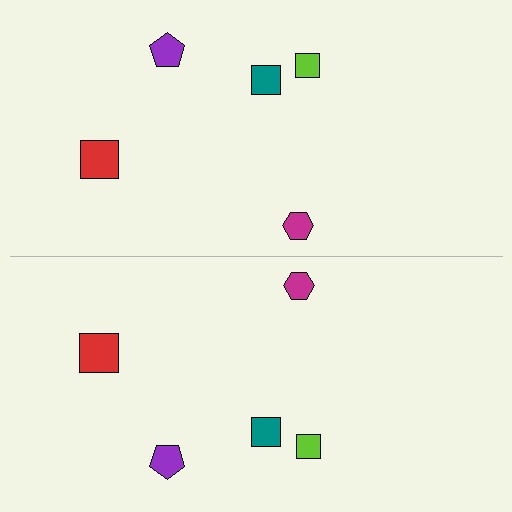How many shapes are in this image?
There are 10 shapes in this image.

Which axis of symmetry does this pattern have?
The pattern has a horizontal axis of symmetry running through the center of the image.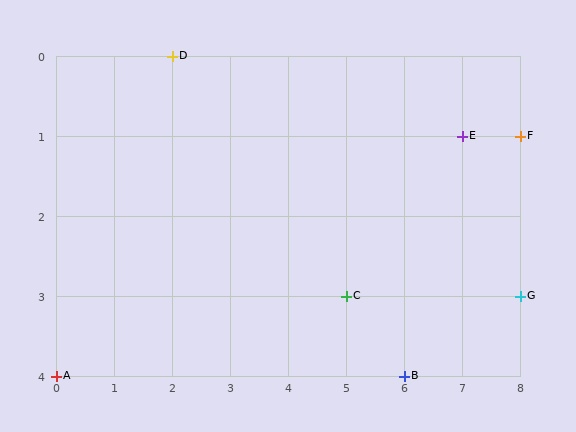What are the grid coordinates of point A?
Point A is at grid coordinates (0, 4).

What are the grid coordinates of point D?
Point D is at grid coordinates (2, 0).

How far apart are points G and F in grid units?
Points G and F are 2 rows apart.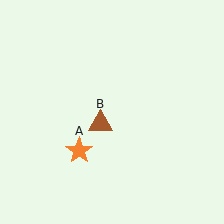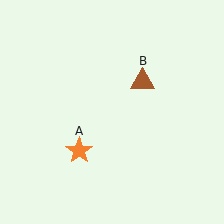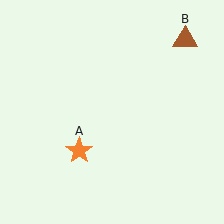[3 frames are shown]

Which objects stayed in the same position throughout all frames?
Orange star (object A) remained stationary.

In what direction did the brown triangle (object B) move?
The brown triangle (object B) moved up and to the right.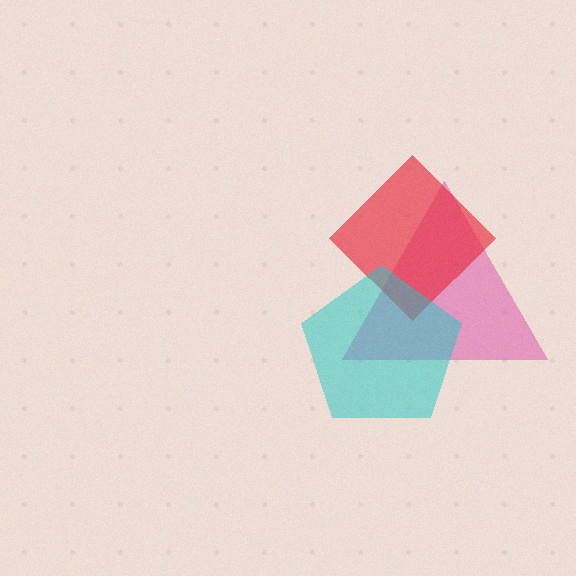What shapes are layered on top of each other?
The layered shapes are: a magenta triangle, a red diamond, a cyan pentagon.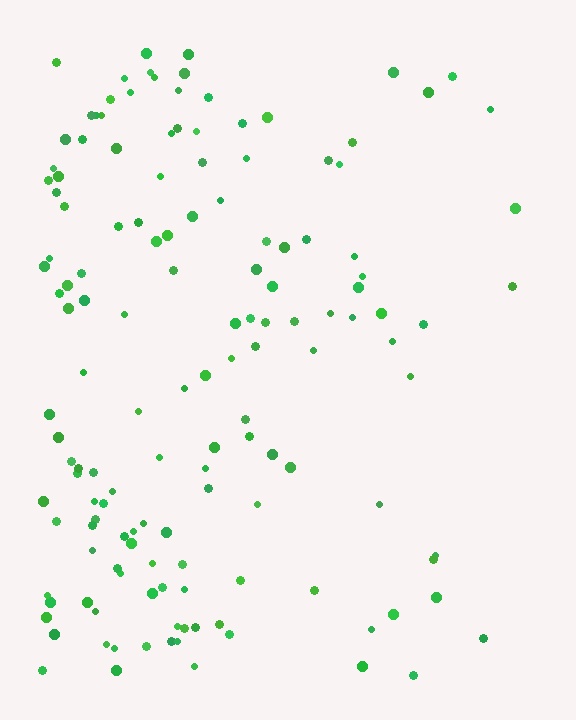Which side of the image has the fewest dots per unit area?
The right.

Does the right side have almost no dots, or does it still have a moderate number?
Still a moderate number, just noticeably fewer than the left.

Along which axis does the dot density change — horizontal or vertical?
Horizontal.